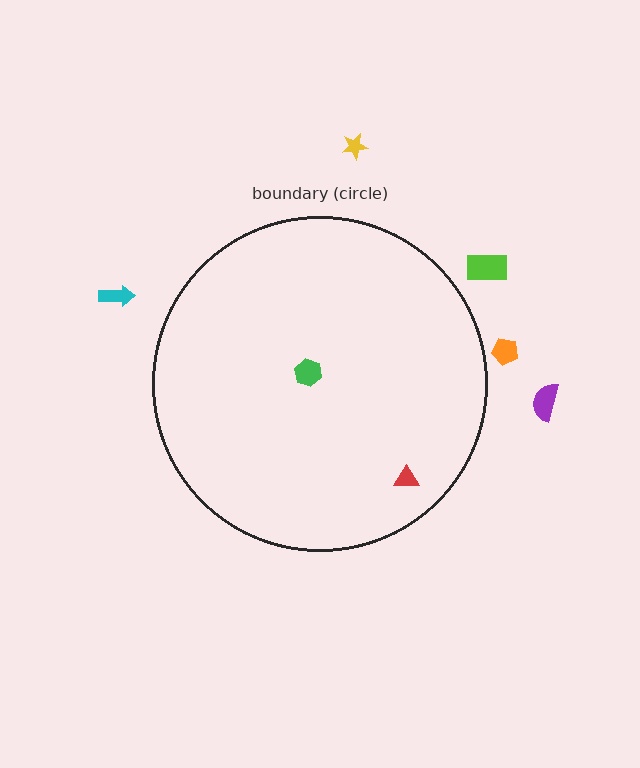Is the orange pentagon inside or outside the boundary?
Outside.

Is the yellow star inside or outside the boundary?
Outside.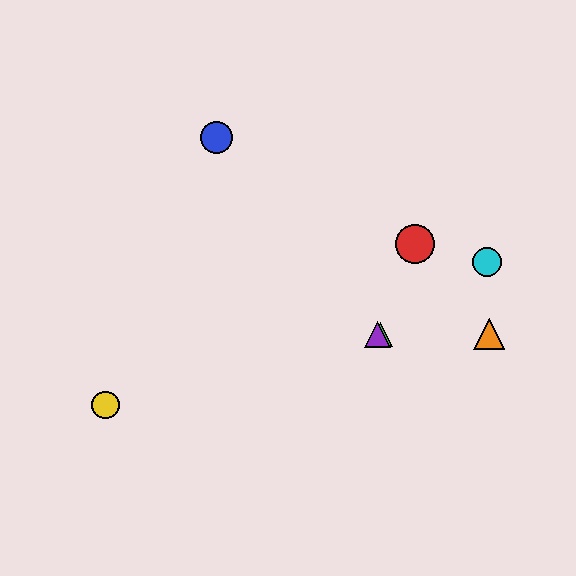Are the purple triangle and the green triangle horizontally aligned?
Yes, both are at y≈334.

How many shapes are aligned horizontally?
3 shapes (the green triangle, the purple triangle, the orange triangle) are aligned horizontally.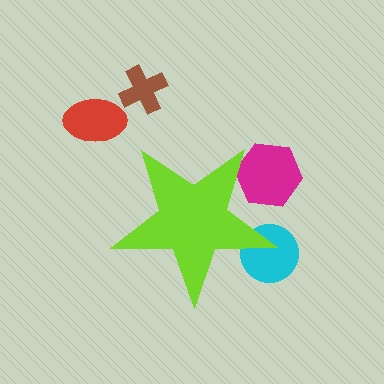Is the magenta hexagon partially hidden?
Yes, the magenta hexagon is partially hidden behind the lime star.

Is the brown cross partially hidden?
No, the brown cross is fully visible.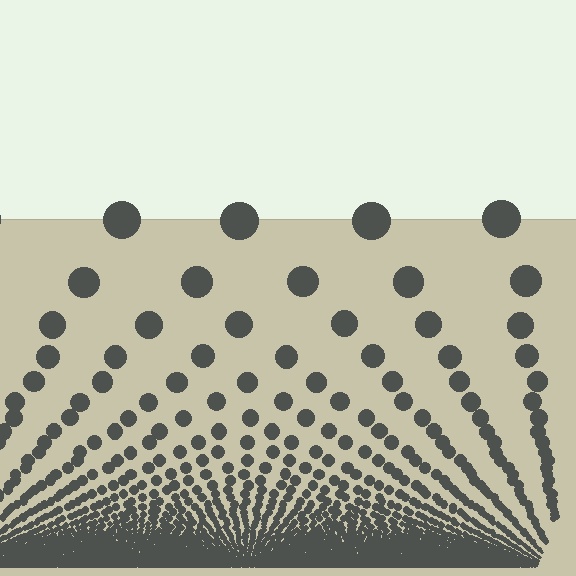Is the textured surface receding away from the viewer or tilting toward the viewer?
The surface appears to tilt toward the viewer. Texture elements get larger and sparser toward the top.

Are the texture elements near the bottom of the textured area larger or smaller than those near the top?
Smaller. The gradient is inverted — elements near the bottom are smaller and denser.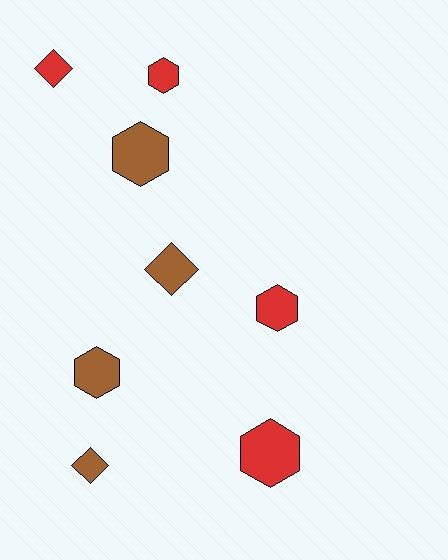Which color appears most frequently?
Brown, with 4 objects.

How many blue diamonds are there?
There are no blue diamonds.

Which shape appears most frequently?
Hexagon, with 5 objects.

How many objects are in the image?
There are 8 objects.